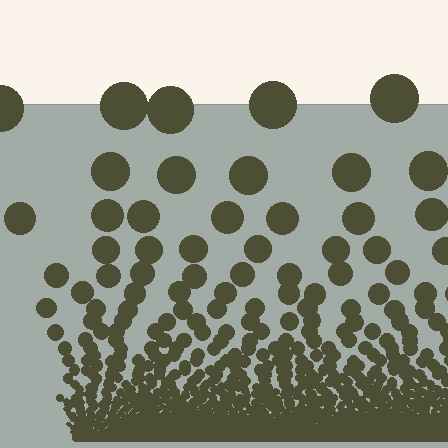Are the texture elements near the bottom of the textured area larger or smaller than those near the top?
Smaller. The gradient is inverted — elements near the bottom are smaller and denser.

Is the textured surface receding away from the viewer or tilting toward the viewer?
The surface appears to tilt toward the viewer. Texture elements get larger and sparser toward the top.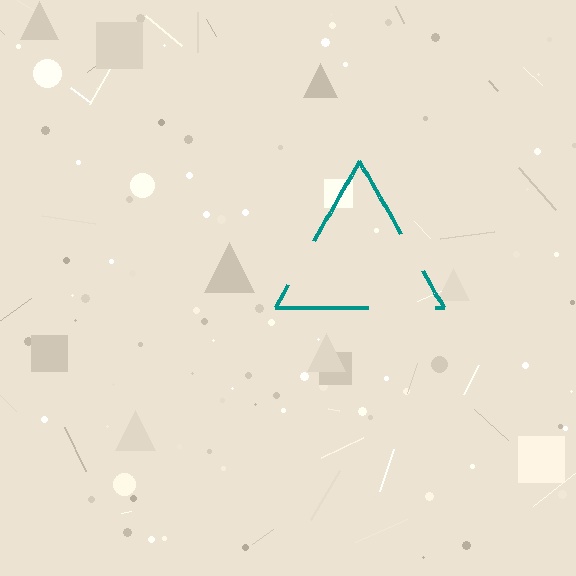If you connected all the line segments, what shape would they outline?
They would outline a triangle.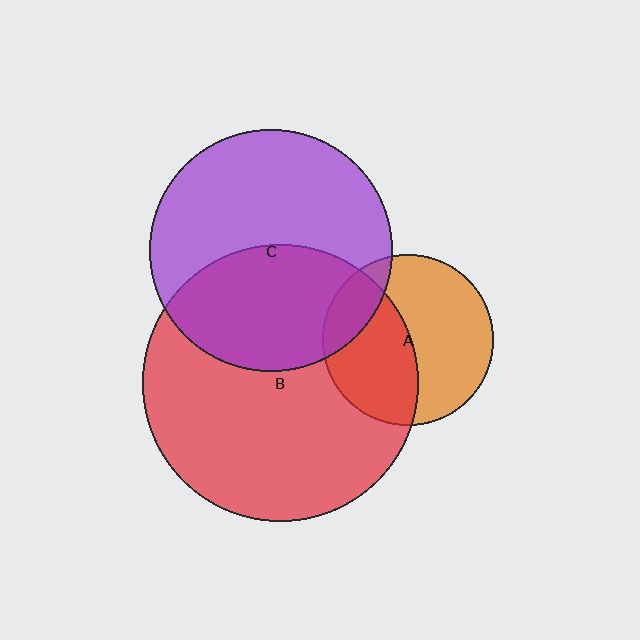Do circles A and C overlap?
Yes.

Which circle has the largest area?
Circle B (red).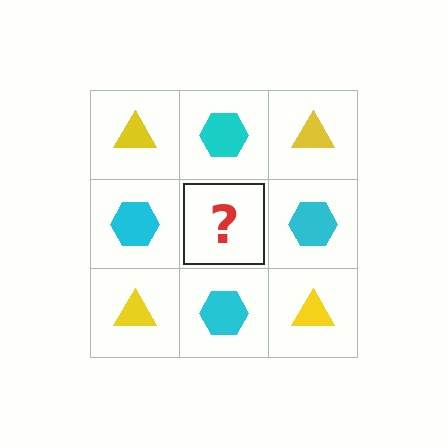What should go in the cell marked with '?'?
The missing cell should contain a yellow triangle.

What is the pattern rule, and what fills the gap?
The rule is that it alternates yellow triangle and cyan hexagon in a checkerboard pattern. The gap should be filled with a yellow triangle.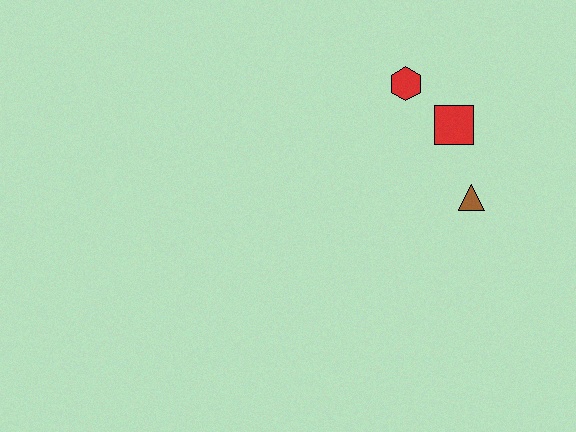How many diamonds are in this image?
There are no diamonds.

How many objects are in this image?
There are 3 objects.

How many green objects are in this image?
There are no green objects.